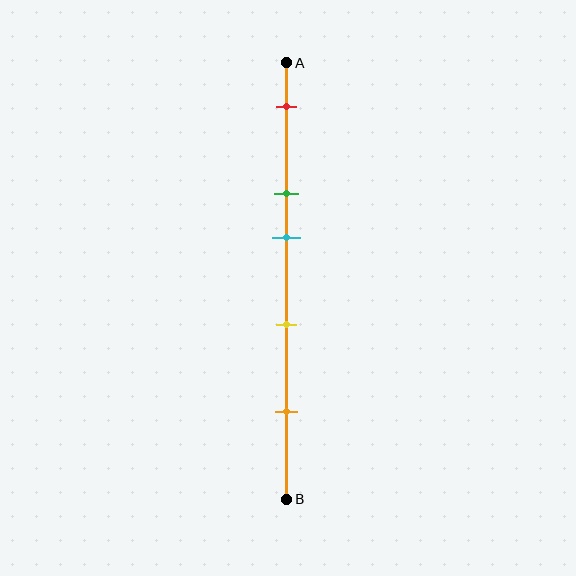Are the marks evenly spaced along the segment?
No, the marks are not evenly spaced.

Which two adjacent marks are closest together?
The green and cyan marks are the closest adjacent pair.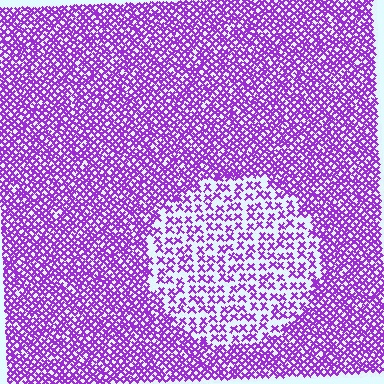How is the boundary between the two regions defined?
The boundary is defined by a change in element density (approximately 2.2x ratio). All elements are the same color, size, and shape.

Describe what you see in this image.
The image contains small purple elements arranged at two different densities. A circle-shaped region is visible where the elements are less densely packed than the surrounding area.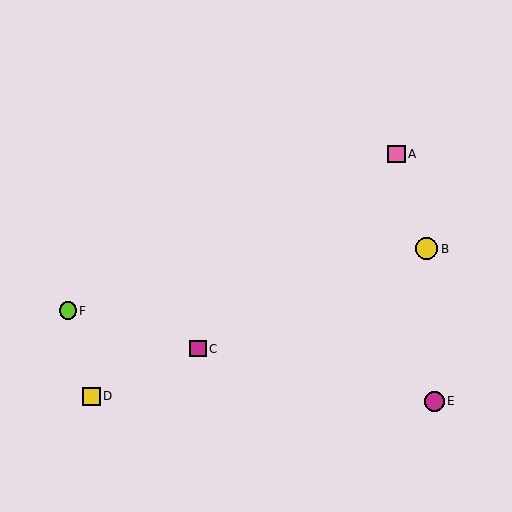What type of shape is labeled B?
Shape B is a yellow circle.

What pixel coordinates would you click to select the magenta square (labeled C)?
Click at (198, 349) to select the magenta square C.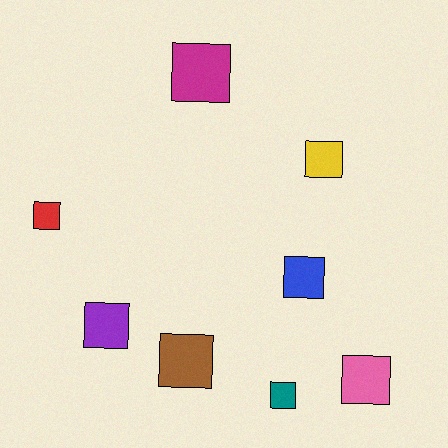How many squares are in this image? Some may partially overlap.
There are 8 squares.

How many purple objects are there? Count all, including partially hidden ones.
There is 1 purple object.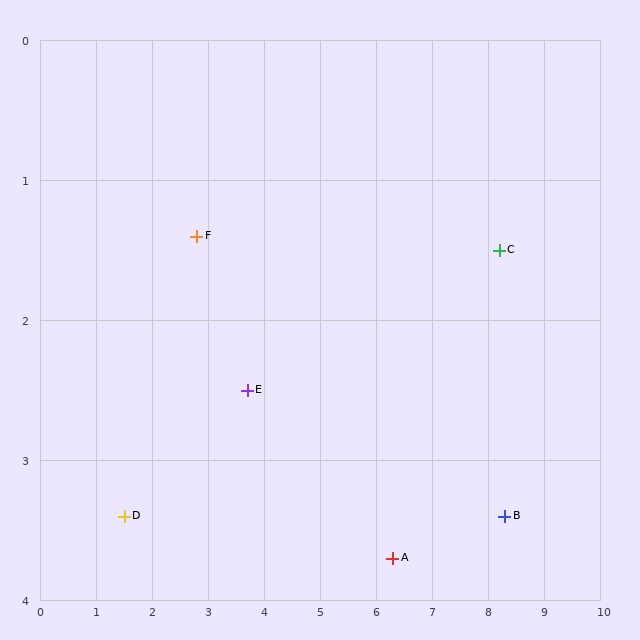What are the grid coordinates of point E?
Point E is at approximately (3.7, 2.5).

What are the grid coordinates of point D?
Point D is at approximately (1.5, 3.4).